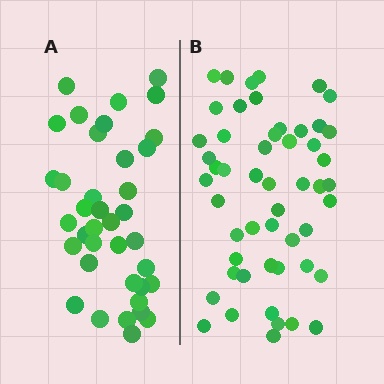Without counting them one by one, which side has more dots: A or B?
Region B (the right region) has more dots.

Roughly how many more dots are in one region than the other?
Region B has approximately 15 more dots than region A.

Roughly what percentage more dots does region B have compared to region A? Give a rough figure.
About 35% more.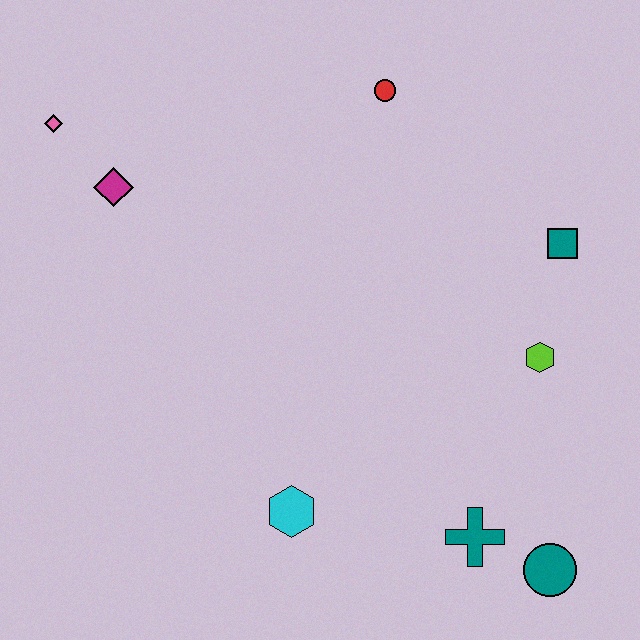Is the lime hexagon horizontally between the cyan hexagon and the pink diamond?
No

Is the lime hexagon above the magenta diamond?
No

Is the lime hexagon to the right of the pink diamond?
Yes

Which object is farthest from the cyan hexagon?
The pink diamond is farthest from the cyan hexagon.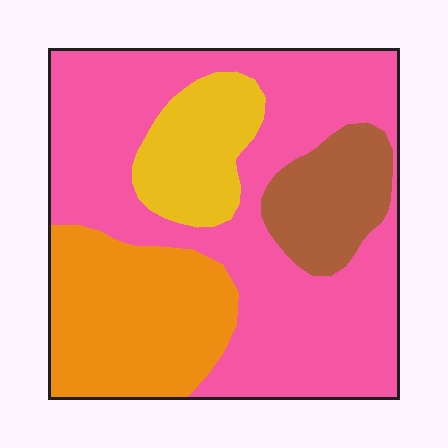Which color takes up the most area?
Pink, at roughly 55%.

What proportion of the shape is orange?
Orange covers about 25% of the shape.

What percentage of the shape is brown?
Brown covers 11% of the shape.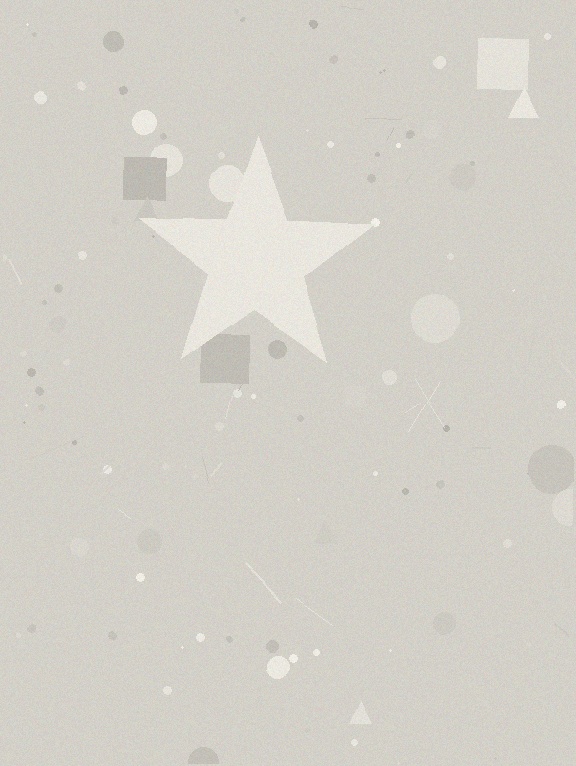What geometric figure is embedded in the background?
A star is embedded in the background.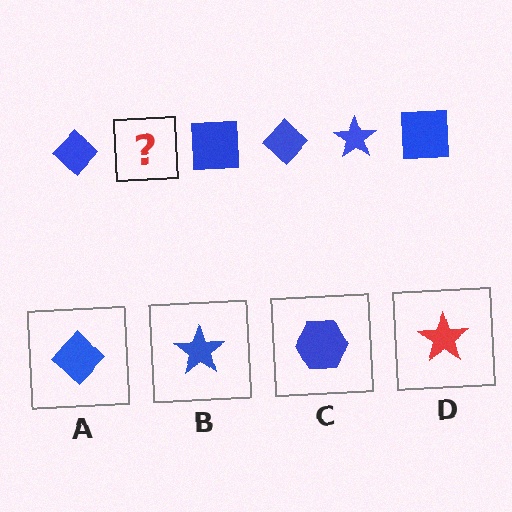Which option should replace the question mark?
Option B.